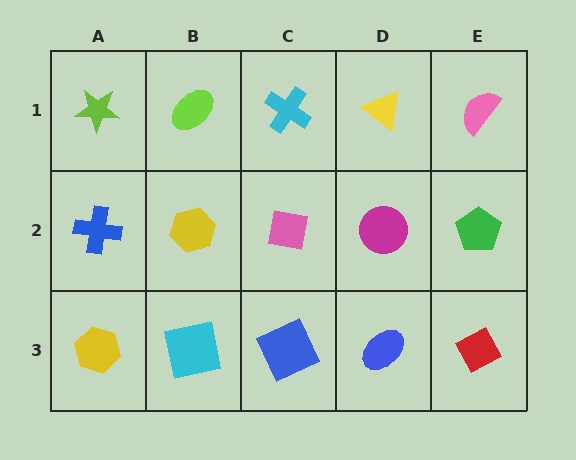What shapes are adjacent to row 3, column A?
A blue cross (row 2, column A), a cyan square (row 3, column B).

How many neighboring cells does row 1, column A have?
2.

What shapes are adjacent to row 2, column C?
A cyan cross (row 1, column C), a blue square (row 3, column C), a yellow hexagon (row 2, column B), a magenta circle (row 2, column D).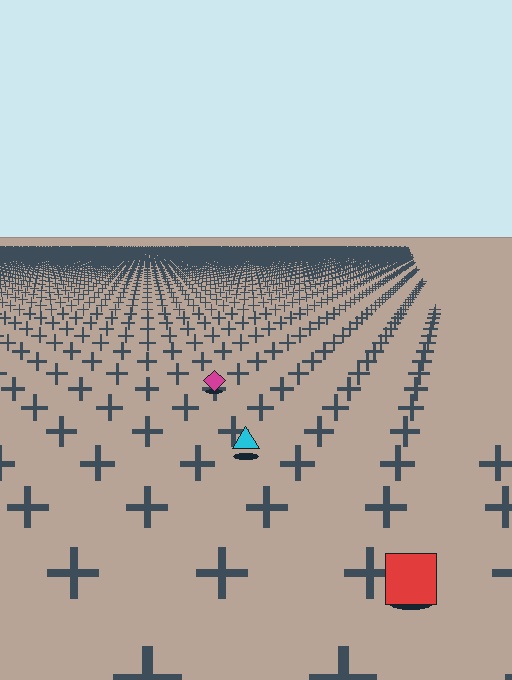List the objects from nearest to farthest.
From nearest to farthest: the red square, the cyan triangle, the magenta diamond.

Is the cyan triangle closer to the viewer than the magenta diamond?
Yes. The cyan triangle is closer — you can tell from the texture gradient: the ground texture is coarser near it.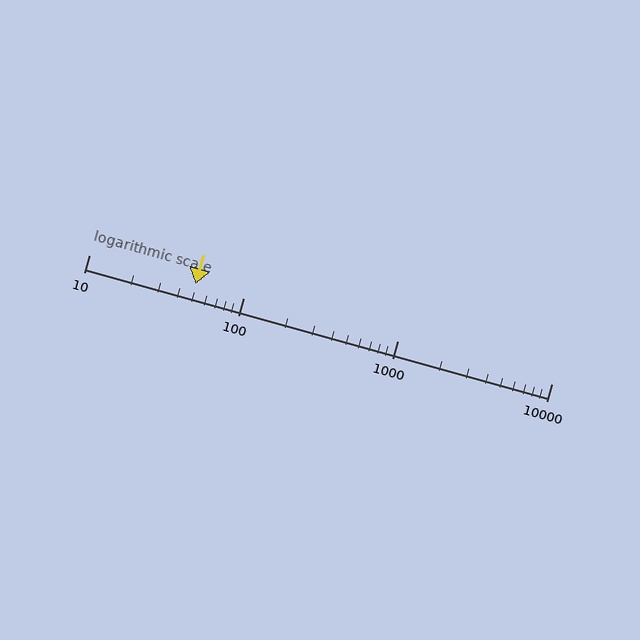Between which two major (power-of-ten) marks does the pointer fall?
The pointer is between 10 and 100.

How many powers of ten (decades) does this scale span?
The scale spans 3 decades, from 10 to 10000.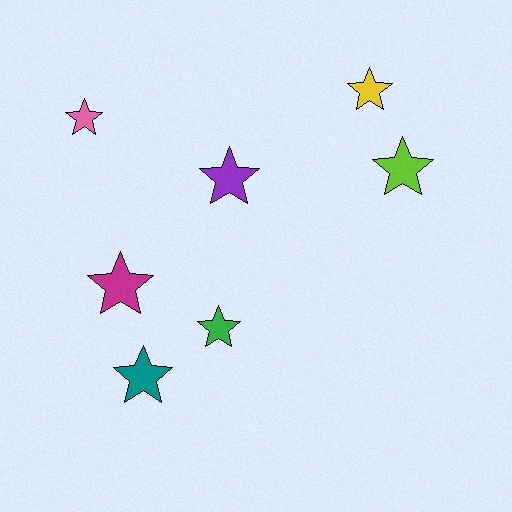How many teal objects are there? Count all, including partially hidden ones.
There is 1 teal object.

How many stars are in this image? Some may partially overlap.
There are 7 stars.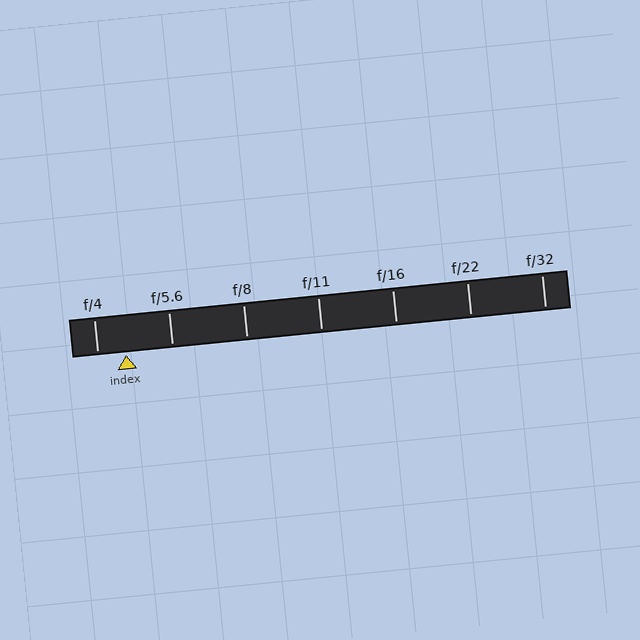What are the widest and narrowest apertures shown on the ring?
The widest aperture shown is f/4 and the narrowest is f/32.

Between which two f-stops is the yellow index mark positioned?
The index mark is between f/4 and f/5.6.